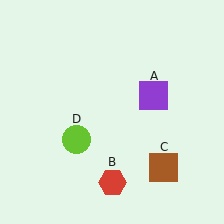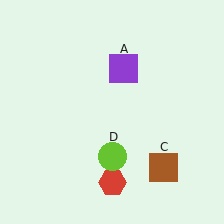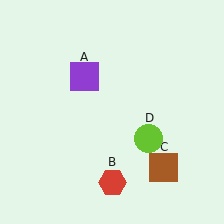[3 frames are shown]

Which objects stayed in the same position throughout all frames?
Red hexagon (object B) and brown square (object C) remained stationary.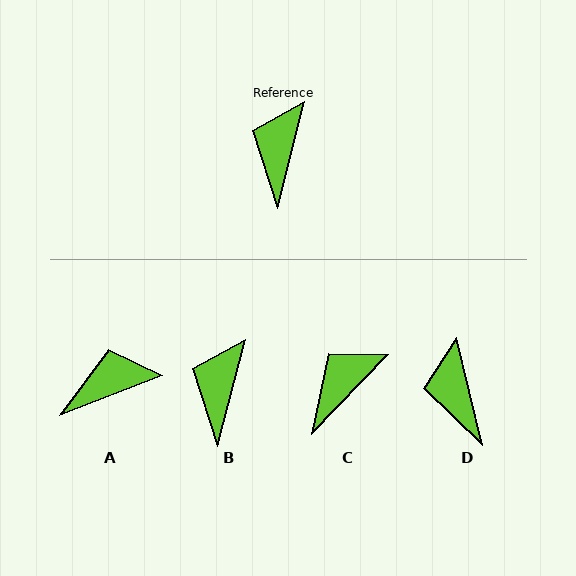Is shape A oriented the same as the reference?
No, it is off by about 55 degrees.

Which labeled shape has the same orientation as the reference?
B.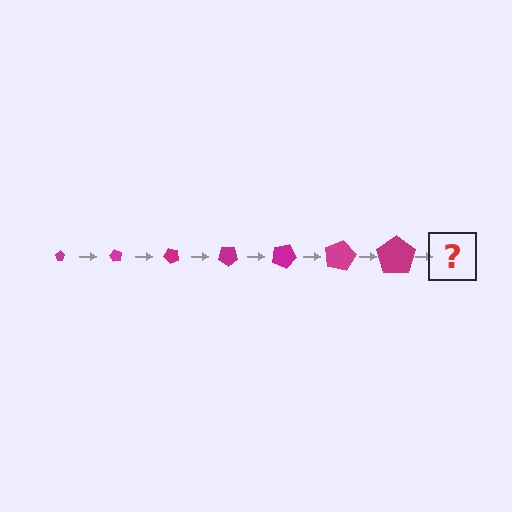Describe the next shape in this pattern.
It should be a pentagon, larger than the previous one and rotated 420 degrees from the start.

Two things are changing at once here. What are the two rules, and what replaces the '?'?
The two rules are that the pentagon grows larger each step and it rotates 60 degrees each step. The '?' should be a pentagon, larger than the previous one and rotated 420 degrees from the start.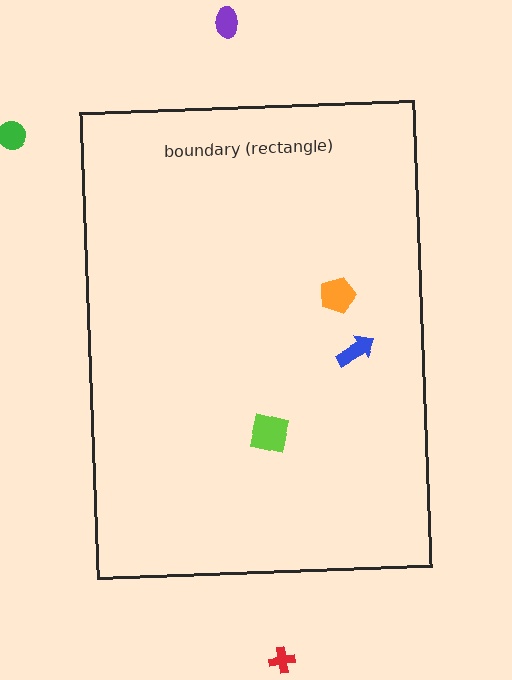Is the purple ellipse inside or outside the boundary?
Outside.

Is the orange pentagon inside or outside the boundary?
Inside.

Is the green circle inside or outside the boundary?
Outside.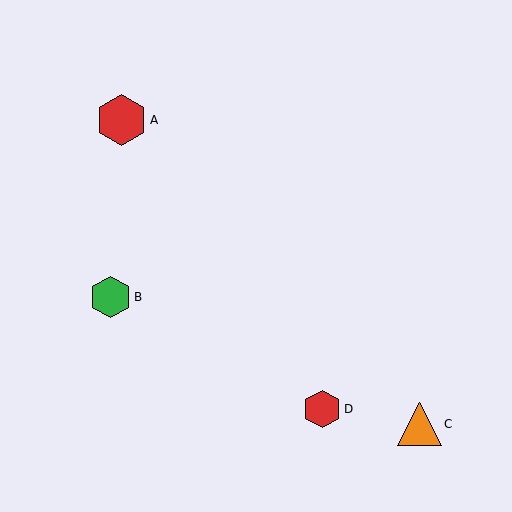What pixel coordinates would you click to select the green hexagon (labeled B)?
Click at (111, 297) to select the green hexagon B.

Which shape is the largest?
The red hexagon (labeled A) is the largest.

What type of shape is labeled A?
Shape A is a red hexagon.